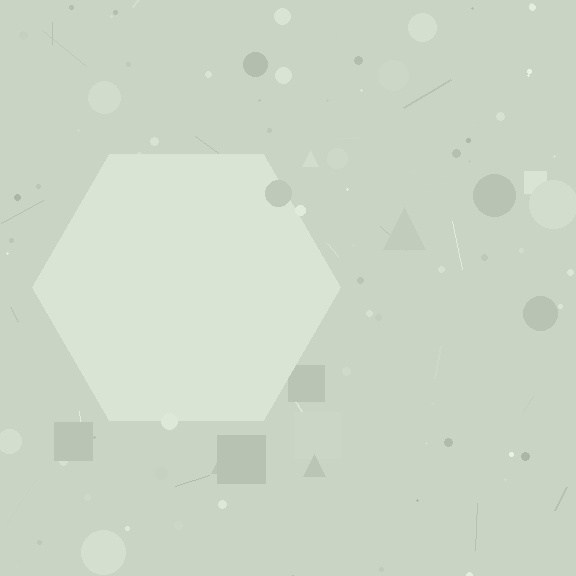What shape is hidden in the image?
A hexagon is hidden in the image.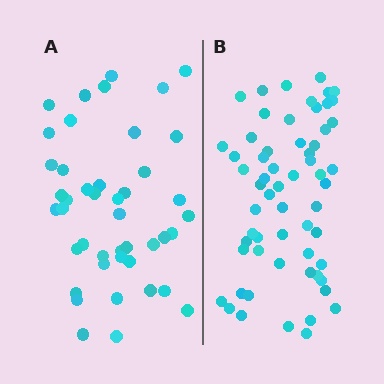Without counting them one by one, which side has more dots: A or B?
Region B (the right region) has more dots.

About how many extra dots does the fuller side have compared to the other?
Region B has approximately 15 more dots than region A.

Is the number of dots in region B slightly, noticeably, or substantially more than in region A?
Region B has noticeably more, but not dramatically so. The ratio is roughly 1.4 to 1.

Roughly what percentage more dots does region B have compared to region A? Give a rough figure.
About 35% more.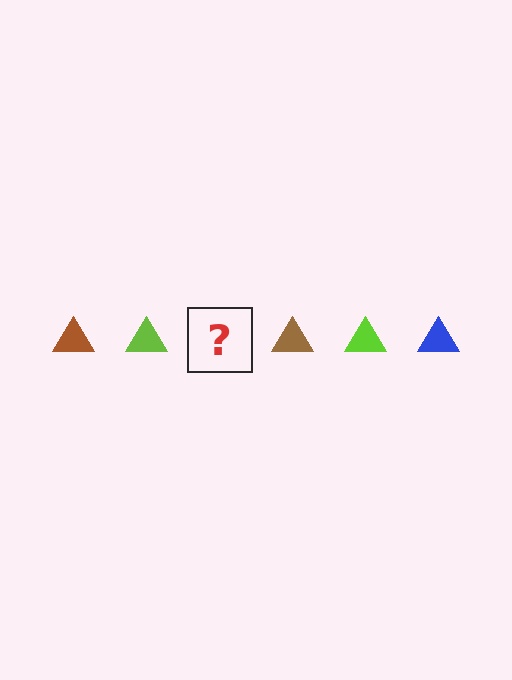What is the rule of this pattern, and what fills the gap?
The rule is that the pattern cycles through brown, lime, blue triangles. The gap should be filled with a blue triangle.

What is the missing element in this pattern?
The missing element is a blue triangle.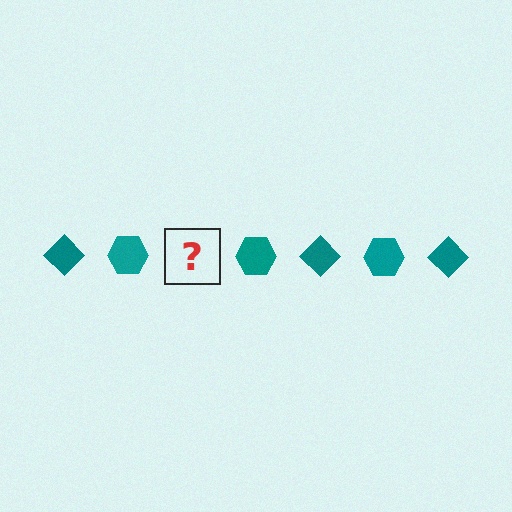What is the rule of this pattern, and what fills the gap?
The rule is that the pattern cycles through diamond, hexagon shapes in teal. The gap should be filled with a teal diamond.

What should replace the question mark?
The question mark should be replaced with a teal diamond.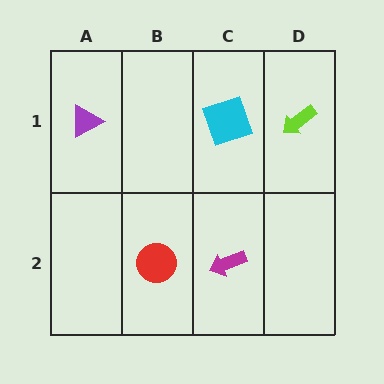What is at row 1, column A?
A purple triangle.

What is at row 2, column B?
A red circle.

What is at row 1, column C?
A cyan square.